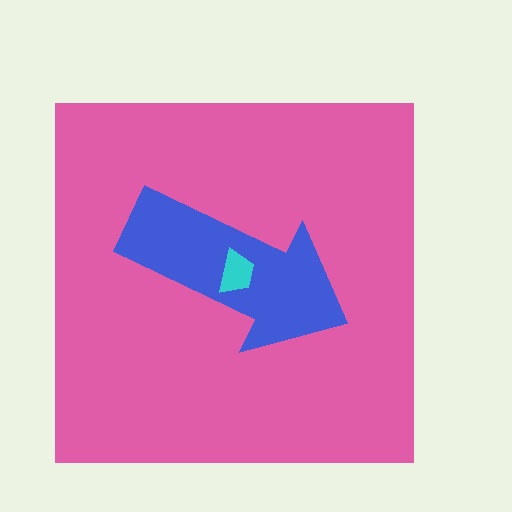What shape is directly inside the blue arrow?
The cyan trapezoid.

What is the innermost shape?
The cyan trapezoid.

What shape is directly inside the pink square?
The blue arrow.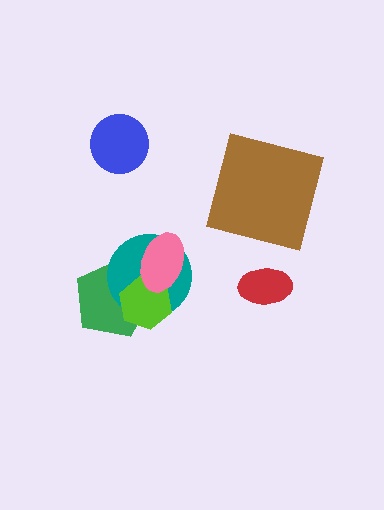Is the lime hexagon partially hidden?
Yes, it is partially covered by another shape.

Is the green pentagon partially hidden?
Yes, it is partially covered by another shape.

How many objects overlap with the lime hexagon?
3 objects overlap with the lime hexagon.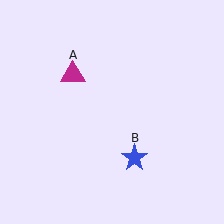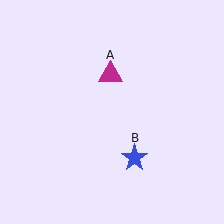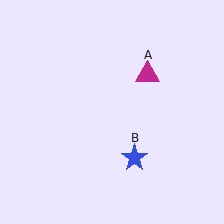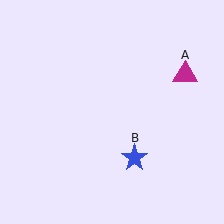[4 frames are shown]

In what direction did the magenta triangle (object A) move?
The magenta triangle (object A) moved right.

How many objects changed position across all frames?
1 object changed position: magenta triangle (object A).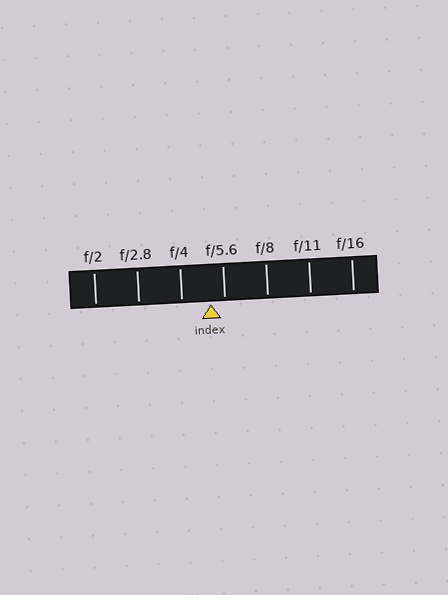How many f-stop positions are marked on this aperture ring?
There are 7 f-stop positions marked.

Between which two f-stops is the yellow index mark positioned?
The index mark is between f/4 and f/5.6.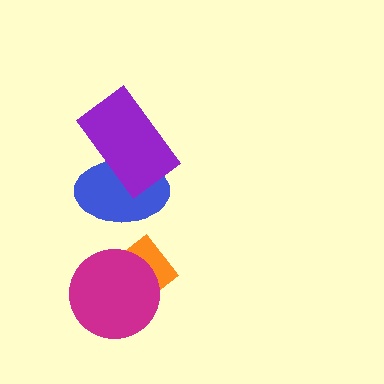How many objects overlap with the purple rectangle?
1 object overlaps with the purple rectangle.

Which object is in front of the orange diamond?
The magenta circle is in front of the orange diamond.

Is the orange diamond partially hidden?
Yes, it is partially covered by another shape.